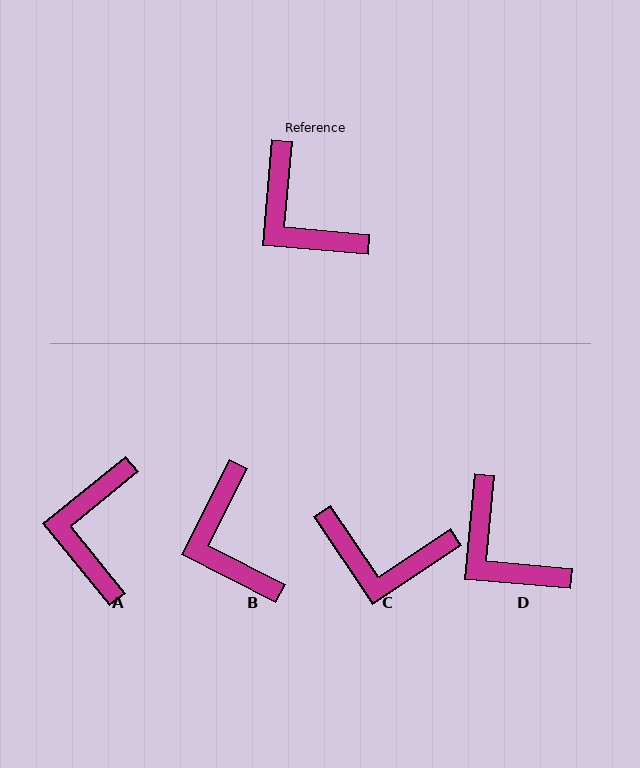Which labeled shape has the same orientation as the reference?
D.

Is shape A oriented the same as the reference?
No, it is off by about 46 degrees.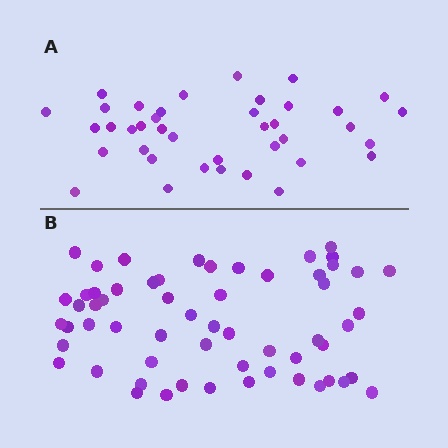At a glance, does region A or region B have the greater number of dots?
Region B (the bottom region) has more dots.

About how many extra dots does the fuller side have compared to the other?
Region B has approximately 20 more dots than region A.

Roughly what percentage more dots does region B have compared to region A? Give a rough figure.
About 50% more.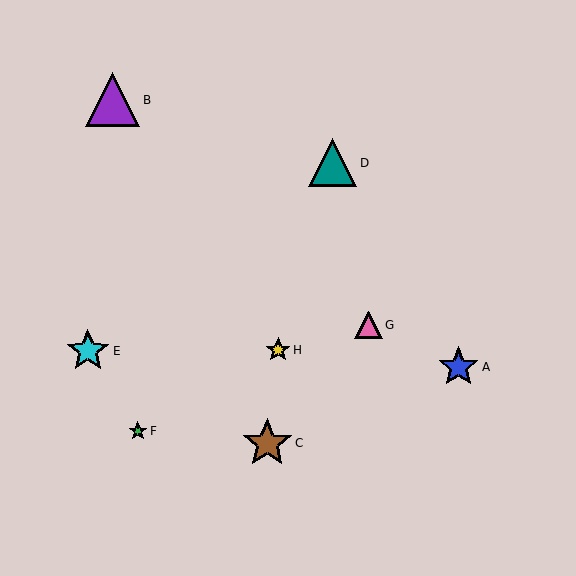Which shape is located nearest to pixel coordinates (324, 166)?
The teal triangle (labeled D) at (333, 163) is nearest to that location.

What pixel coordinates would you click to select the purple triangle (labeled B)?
Click at (113, 100) to select the purple triangle B.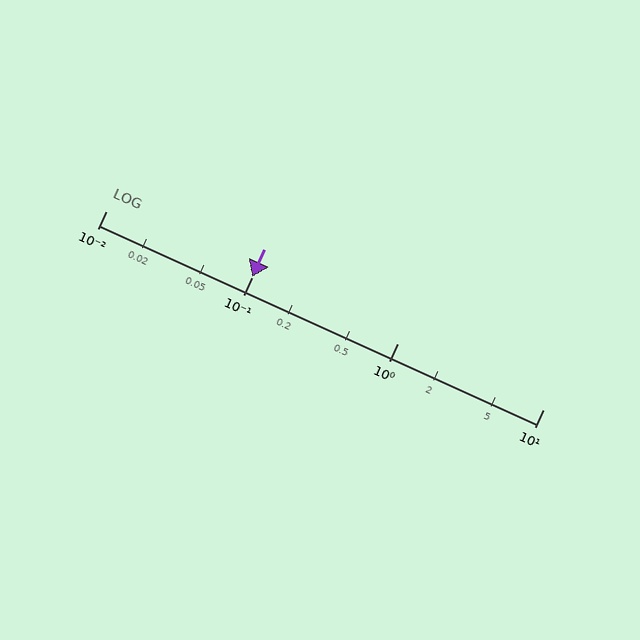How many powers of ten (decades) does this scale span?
The scale spans 3 decades, from 0.01 to 10.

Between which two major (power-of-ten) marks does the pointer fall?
The pointer is between 0.1 and 1.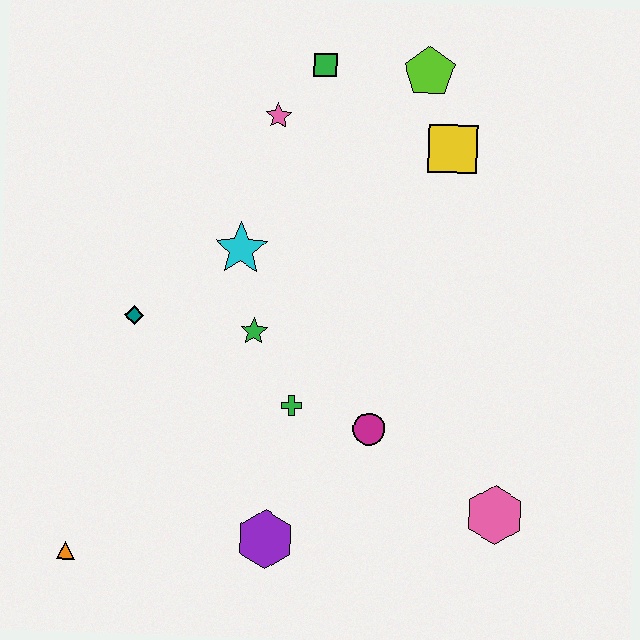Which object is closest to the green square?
The pink star is closest to the green square.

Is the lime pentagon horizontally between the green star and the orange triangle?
No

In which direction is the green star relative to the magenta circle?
The green star is to the left of the magenta circle.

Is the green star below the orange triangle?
No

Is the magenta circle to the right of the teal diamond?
Yes